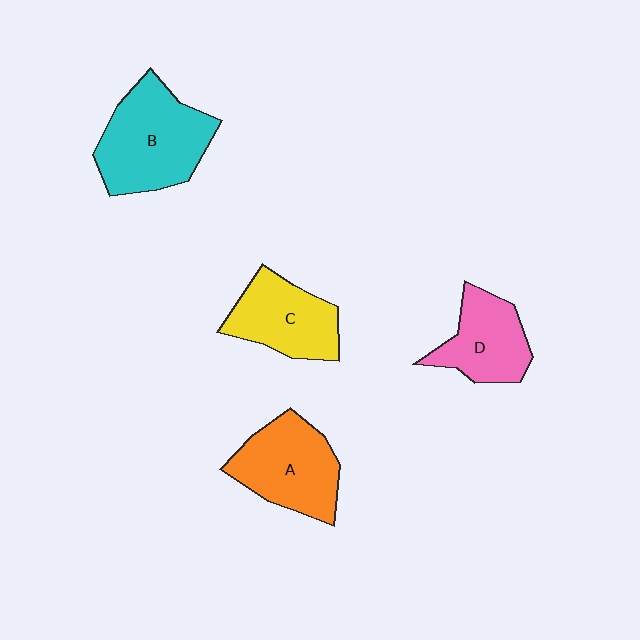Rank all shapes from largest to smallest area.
From largest to smallest: B (cyan), A (orange), C (yellow), D (pink).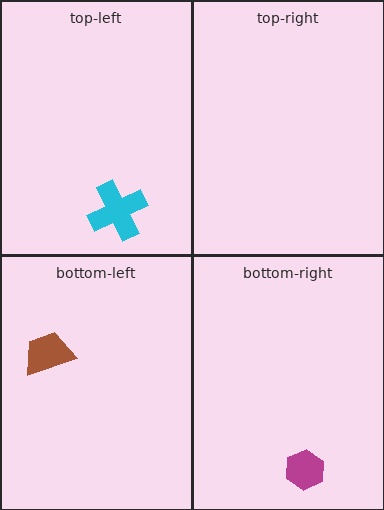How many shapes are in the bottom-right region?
1.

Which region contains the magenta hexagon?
The bottom-right region.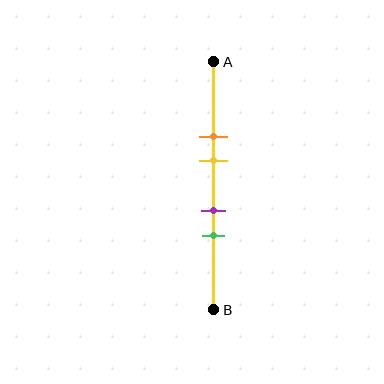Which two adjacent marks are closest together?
The purple and green marks are the closest adjacent pair.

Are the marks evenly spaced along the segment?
No, the marks are not evenly spaced.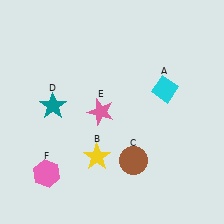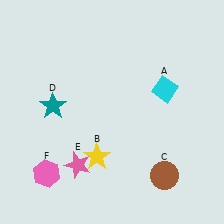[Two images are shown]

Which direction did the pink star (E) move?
The pink star (E) moved down.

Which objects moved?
The objects that moved are: the brown circle (C), the pink star (E).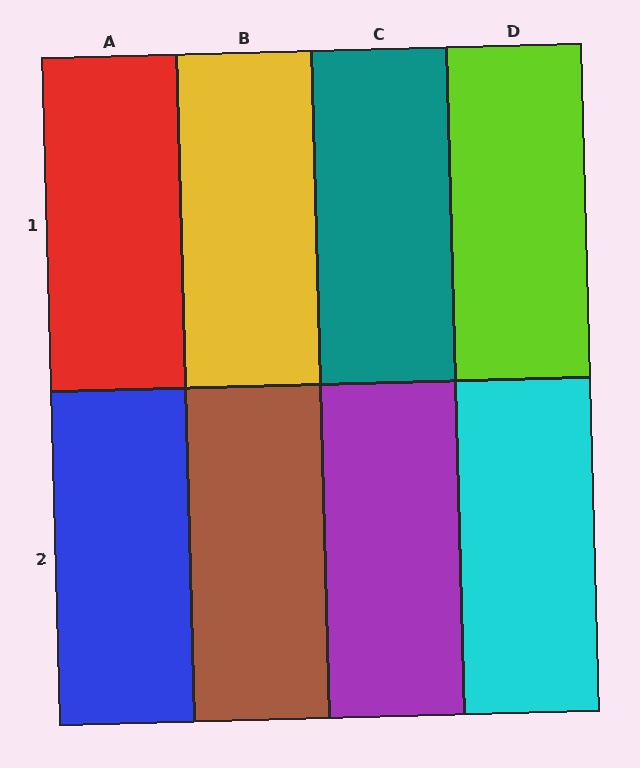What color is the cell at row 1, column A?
Red.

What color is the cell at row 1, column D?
Lime.